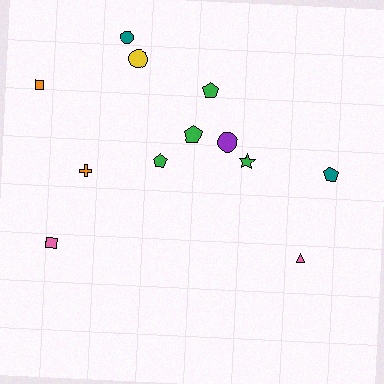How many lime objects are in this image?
There are no lime objects.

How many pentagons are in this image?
There are 4 pentagons.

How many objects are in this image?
There are 12 objects.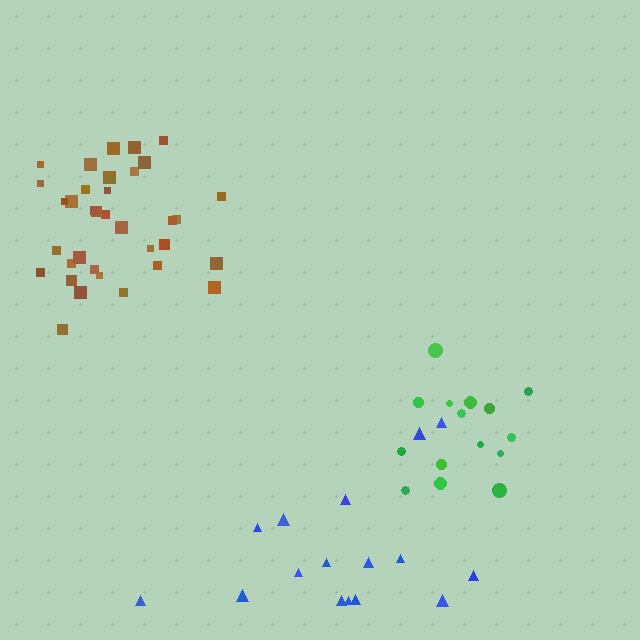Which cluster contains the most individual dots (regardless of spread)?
Brown (35).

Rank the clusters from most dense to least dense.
brown, green, blue.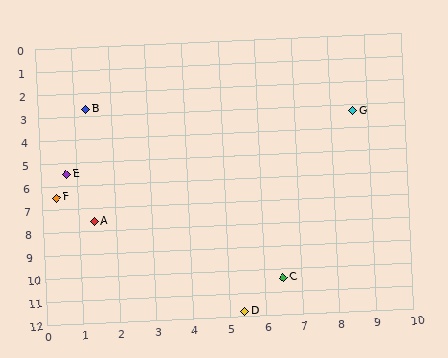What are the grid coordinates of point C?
Point C is at approximately (6.5, 10.4).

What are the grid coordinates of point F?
Point F is at approximately (0.4, 6.5).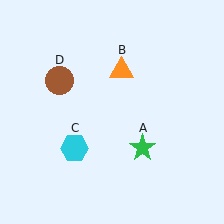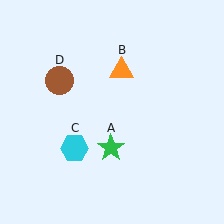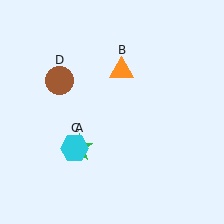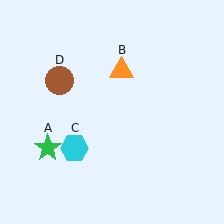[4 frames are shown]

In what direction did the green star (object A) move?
The green star (object A) moved left.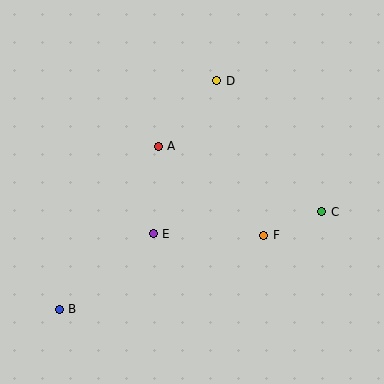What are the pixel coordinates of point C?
Point C is at (322, 212).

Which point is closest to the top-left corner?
Point A is closest to the top-left corner.